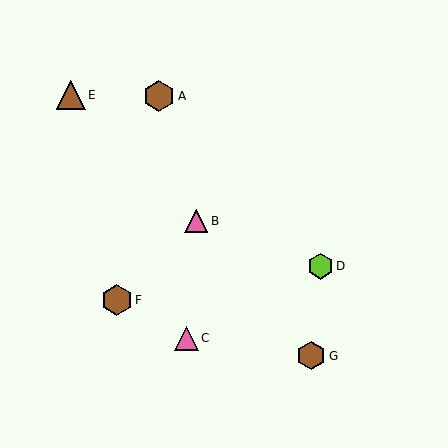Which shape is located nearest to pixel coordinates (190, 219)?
The pink triangle (labeled B) at (196, 221) is nearest to that location.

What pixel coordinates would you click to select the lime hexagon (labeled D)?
Click at (320, 266) to select the lime hexagon D.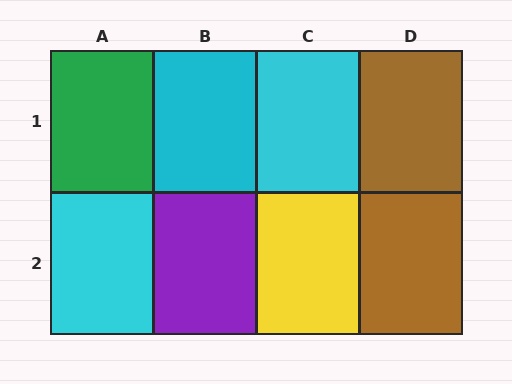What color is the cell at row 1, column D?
Brown.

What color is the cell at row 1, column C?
Cyan.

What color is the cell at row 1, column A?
Green.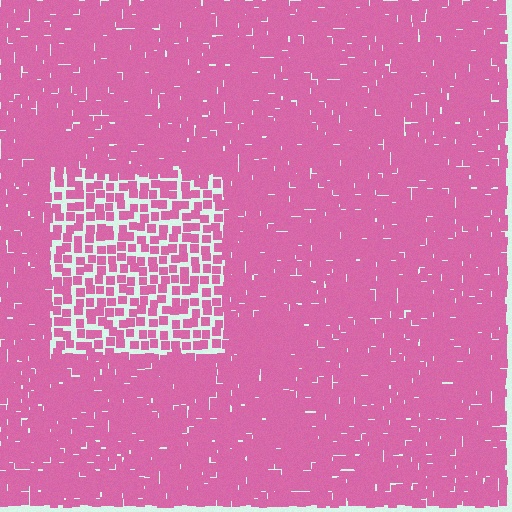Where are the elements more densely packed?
The elements are more densely packed outside the rectangle boundary.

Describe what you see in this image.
The image contains small pink elements arranged at two different densities. A rectangle-shaped region is visible where the elements are less densely packed than the surrounding area.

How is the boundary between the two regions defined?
The boundary is defined by a change in element density (approximately 2.1x ratio). All elements are the same color, size, and shape.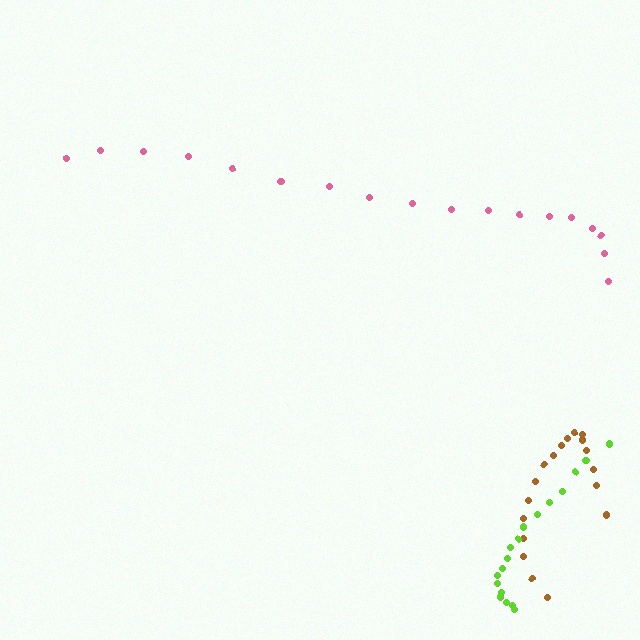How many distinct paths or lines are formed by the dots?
There are 3 distinct paths.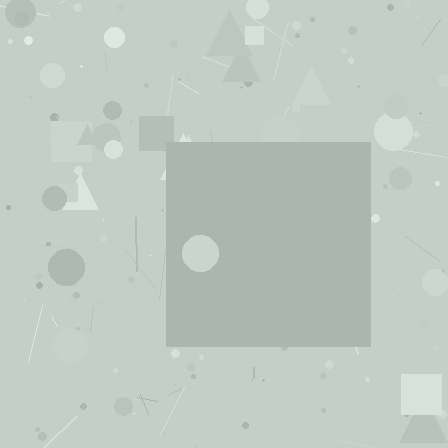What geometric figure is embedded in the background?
A square is embedded in the background.